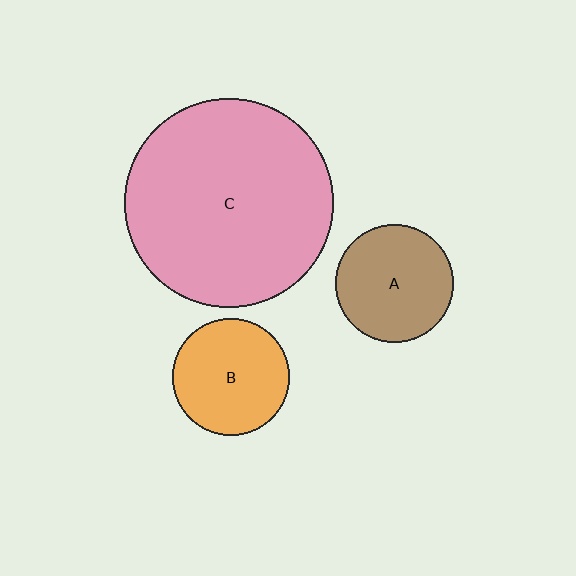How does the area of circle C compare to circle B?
Approximately 3.2 times.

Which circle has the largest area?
Circle C (pink).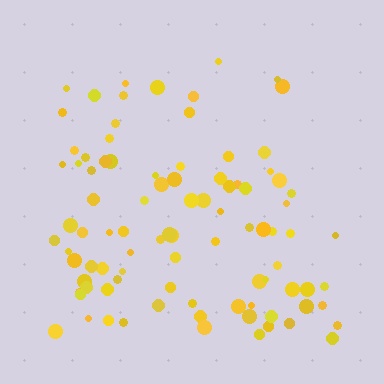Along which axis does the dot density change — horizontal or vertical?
Vertical.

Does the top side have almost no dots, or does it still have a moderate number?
Still a moderate number, just noticeably fewer than the bottom.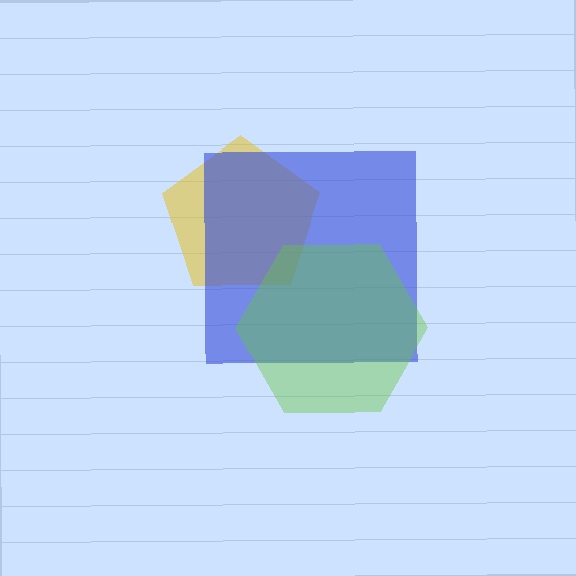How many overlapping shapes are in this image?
There are 3 overlapping shapes in the image.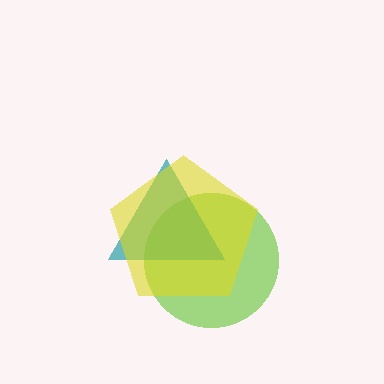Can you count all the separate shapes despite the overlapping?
Yes, there are 3 separate shapes.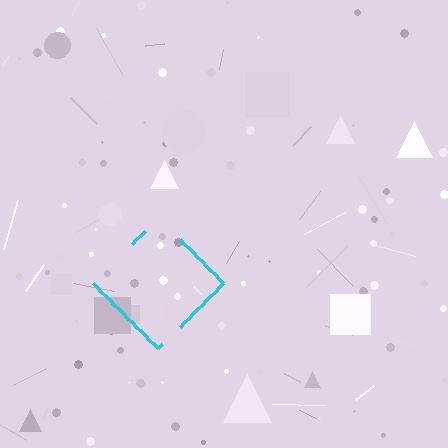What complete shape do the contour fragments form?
The contour fragments form a diamond.